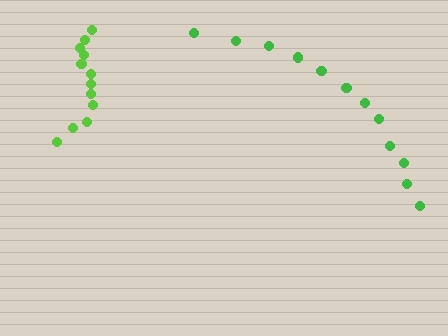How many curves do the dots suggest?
There are 2 distinct paths.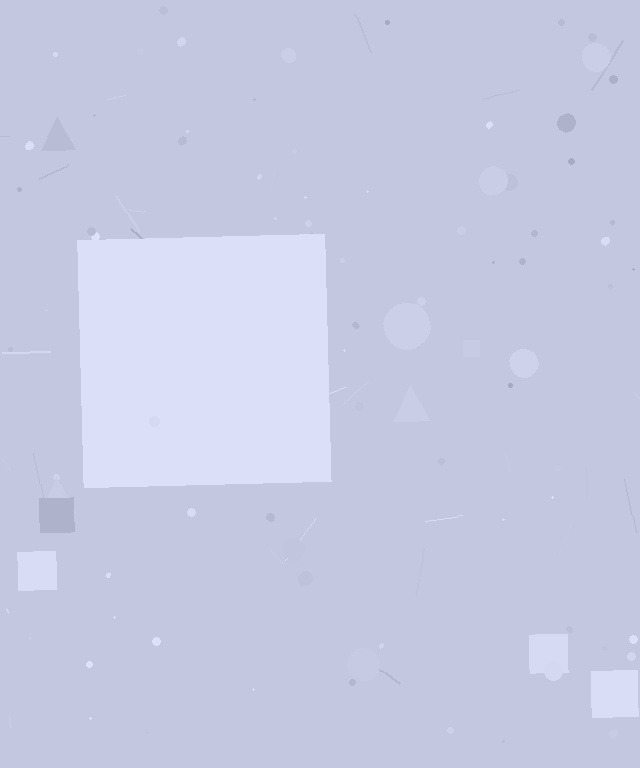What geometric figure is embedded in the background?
A square is embedded in the background.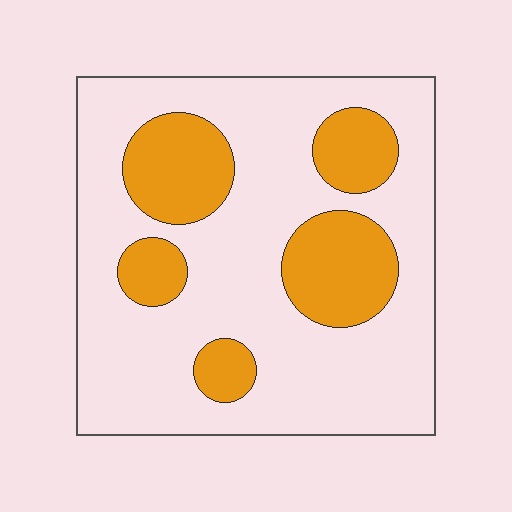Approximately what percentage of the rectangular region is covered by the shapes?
Approximately 25%.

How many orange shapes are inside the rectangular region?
5.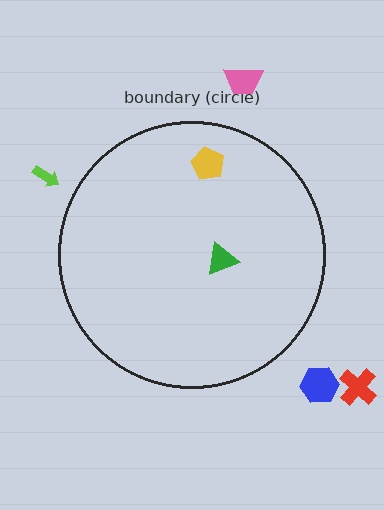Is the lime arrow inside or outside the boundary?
Outside.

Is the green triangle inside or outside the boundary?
Inside.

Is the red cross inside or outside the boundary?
Outside.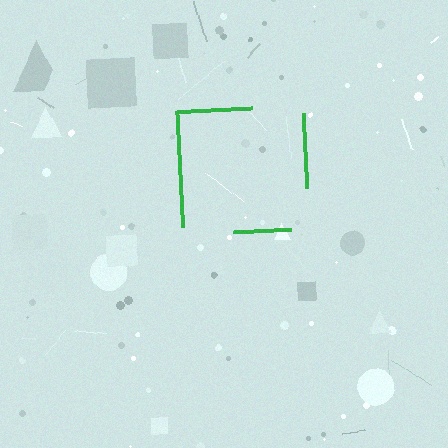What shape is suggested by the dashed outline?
The dashed outline suggests a square.